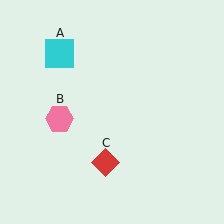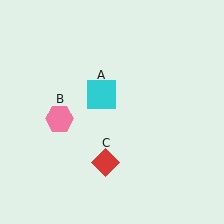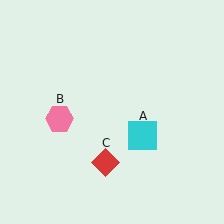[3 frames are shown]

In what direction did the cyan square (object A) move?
The cyan square (object A) moved down and to the right.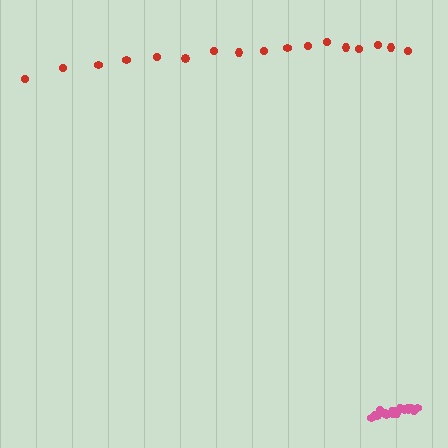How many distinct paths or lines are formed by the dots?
There are 2 distinct paths.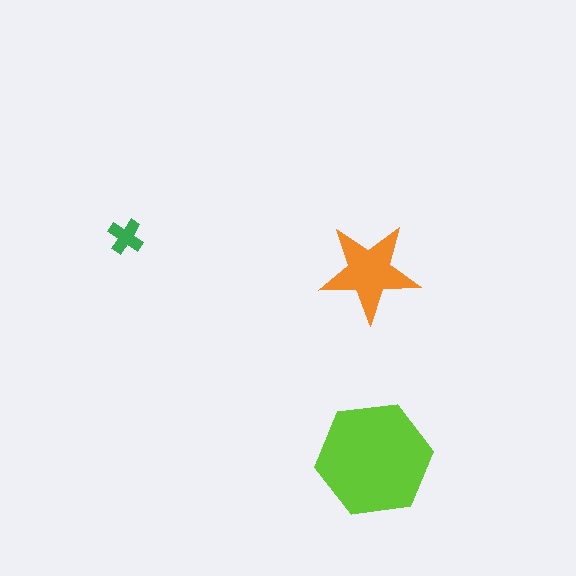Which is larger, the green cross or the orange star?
The orange star.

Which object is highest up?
The green cross is topmost.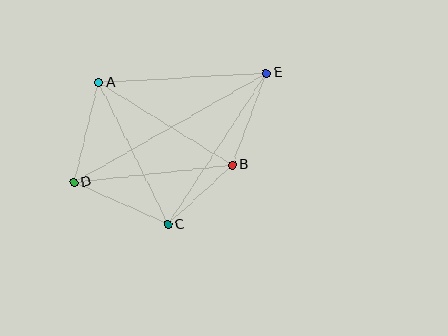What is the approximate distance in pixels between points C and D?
The distance between C and D is approximately 103 pixels.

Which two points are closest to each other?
Points B and C are closest to each other.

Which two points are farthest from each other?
Points D and E are farthest from each other.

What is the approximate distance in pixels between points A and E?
The distance between A and E is approximately 168 pixels.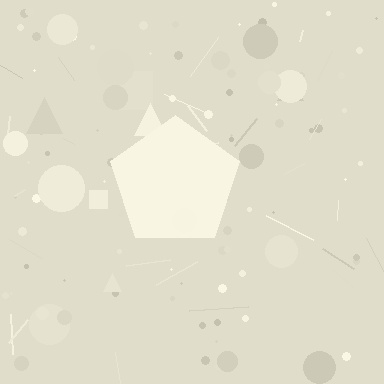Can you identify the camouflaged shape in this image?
The camouflaged shape is a pentagon.